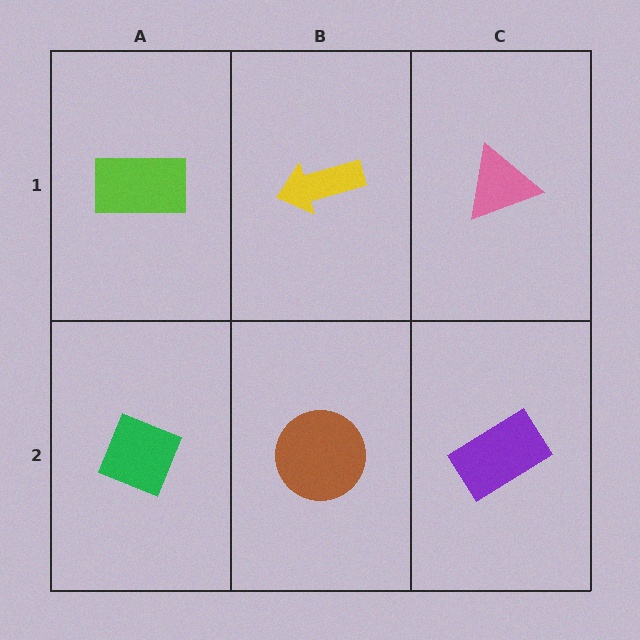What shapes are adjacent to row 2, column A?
A lime rectangle (row 1, column A), a brown circle (row 2, column B).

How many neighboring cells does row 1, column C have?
2.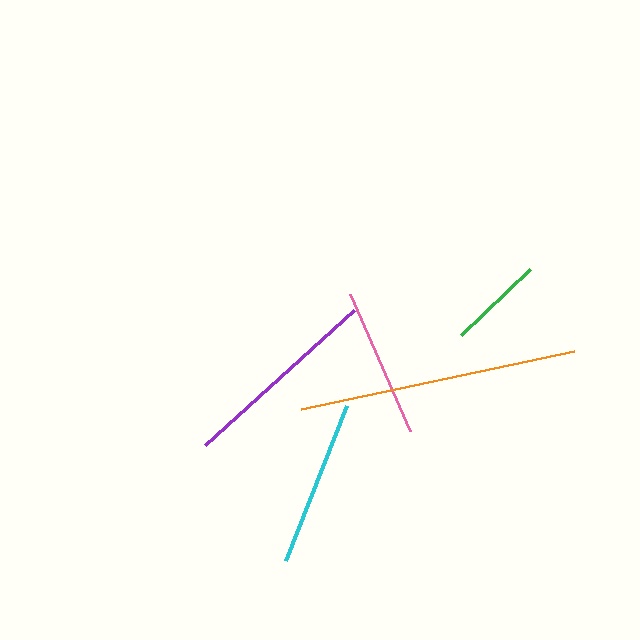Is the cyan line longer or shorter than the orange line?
The orange line is longer than the cyan line.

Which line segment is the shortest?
The green line is the shortest at approximately 96 pixels.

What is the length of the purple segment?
The purple segment is approximately 202 pixels long.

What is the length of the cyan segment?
The cyan segment is approximately 167 pixels long.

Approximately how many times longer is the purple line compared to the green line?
The purple line is approximately 2.1 times the length of the green line.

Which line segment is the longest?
The orange line is the longest at approximately 279 pixels.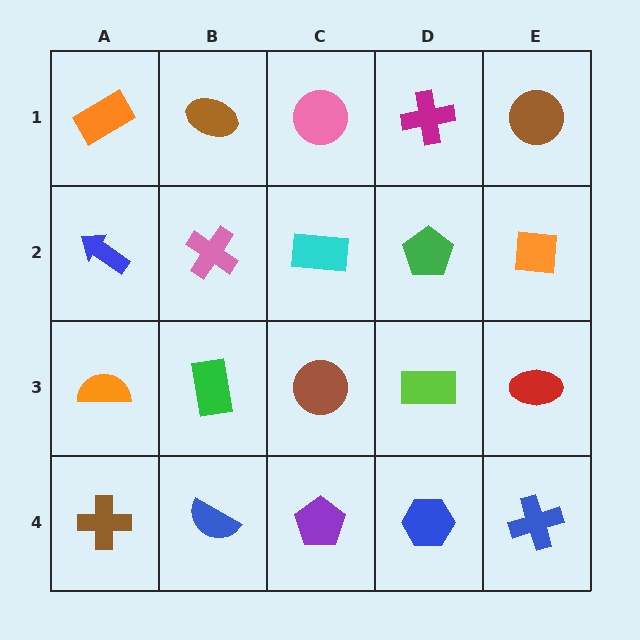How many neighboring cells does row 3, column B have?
4.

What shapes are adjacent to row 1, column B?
A pink cross (row 2, column B), an orange rectangle (row 1, column A), a pink circle (row 1, column C).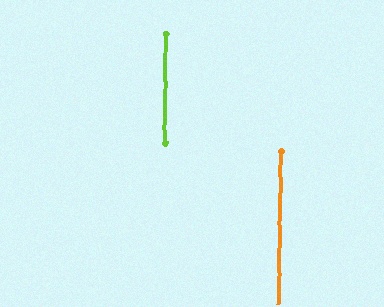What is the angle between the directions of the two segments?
Approximately 0 degrees.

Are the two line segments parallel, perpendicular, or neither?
Parallel — their directions differ by only 0.4°.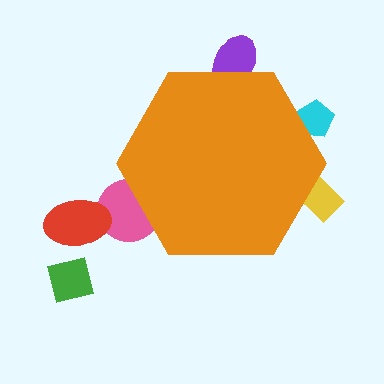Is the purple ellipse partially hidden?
Yes, the purple ellipse is partially hidden behind the orange hexagon.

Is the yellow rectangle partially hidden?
Yes, the yellow rectangle is partially hidden behind the orange hexagon.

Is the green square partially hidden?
No, the green square is fully visible.